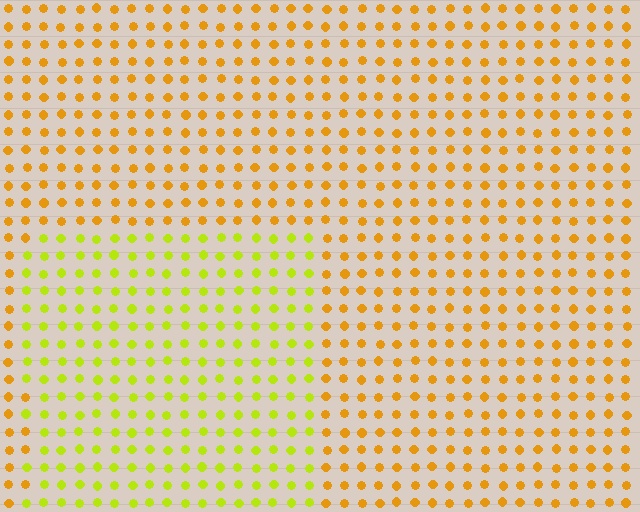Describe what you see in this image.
The image is filled with small orange elements in a uniform arrangement. A rectangle-shaped region is visible where the elements are tinted to a slightly different hue, forming a subtle color boundary.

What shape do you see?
I see a rectangle.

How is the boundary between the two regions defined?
The boundary is defined purely by a slight shift in hue (about 36 degrees). Spacing, size, and orientation are identical on both sides.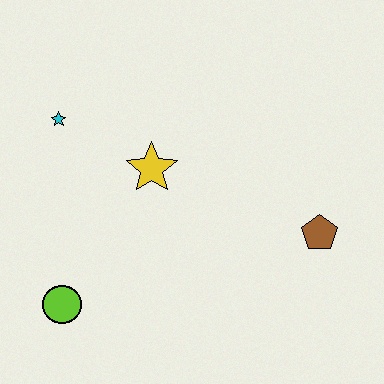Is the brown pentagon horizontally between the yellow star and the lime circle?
No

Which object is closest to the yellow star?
The cyan star is closest to the yellow star.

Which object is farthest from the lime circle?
The brown pentagon is farthest from the lime circle.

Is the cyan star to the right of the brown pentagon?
No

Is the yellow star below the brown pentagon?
No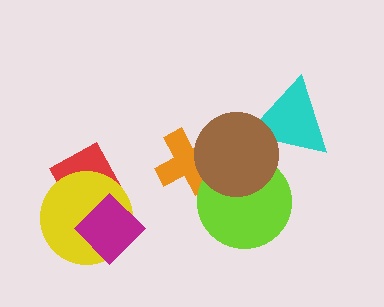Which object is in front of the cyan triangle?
The brown circle is in front of the cyan triangle.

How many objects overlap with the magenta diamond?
2 objects overlap with the magenta diamond.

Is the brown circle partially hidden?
No, no other shape covers it.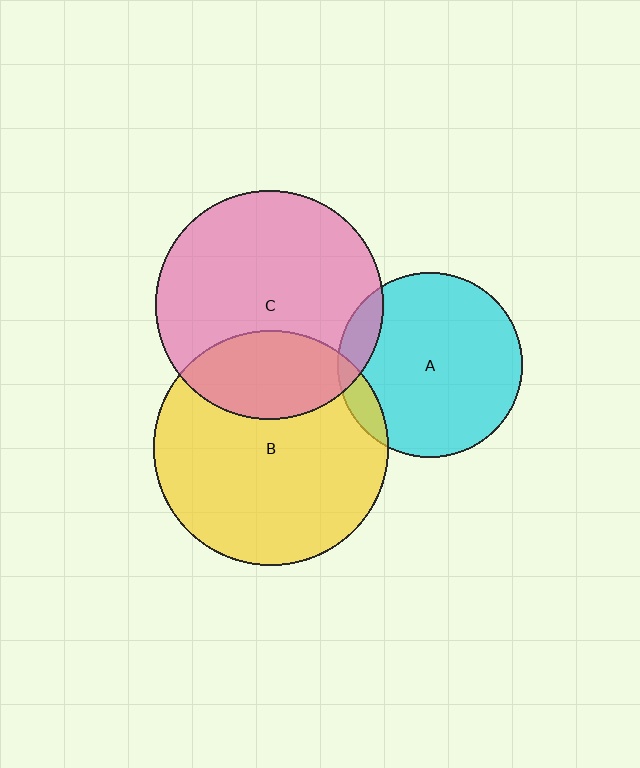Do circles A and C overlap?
Yes.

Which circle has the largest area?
Circle B (yellow).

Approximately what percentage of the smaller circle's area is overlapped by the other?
Approximately 10%.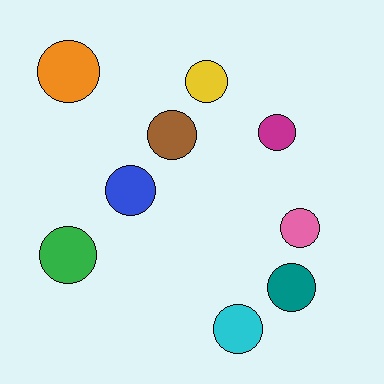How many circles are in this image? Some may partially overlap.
There are 9 circles.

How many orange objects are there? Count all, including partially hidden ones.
There is 1 orange object.